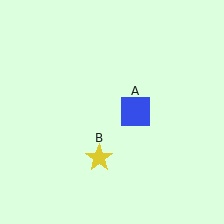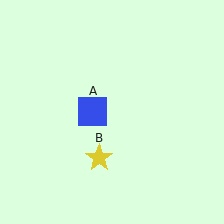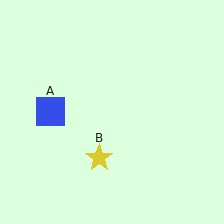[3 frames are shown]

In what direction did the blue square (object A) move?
The blue square (object A) moved left.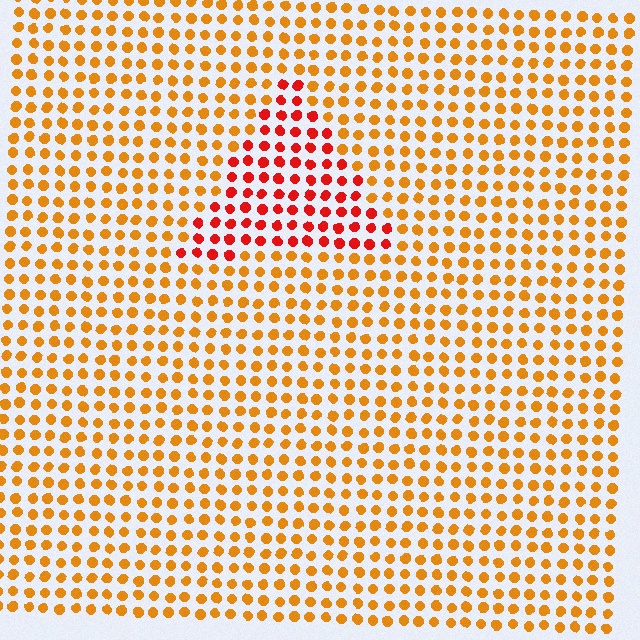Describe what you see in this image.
The image is filled with small orange elements in a uniform arrangement. A triangle-shaped region is visible where the elements are tinted to a slightly different hue, forming a subtle color boundary.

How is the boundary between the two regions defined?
The boundary is defined purely by a slight shift in hue (about 35 degrees). Spacing, size, and orientation are identical on both sides.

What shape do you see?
I see a triangle.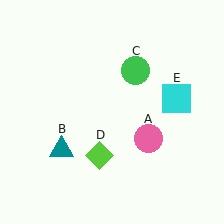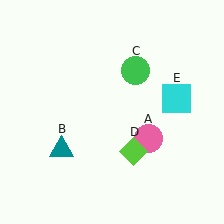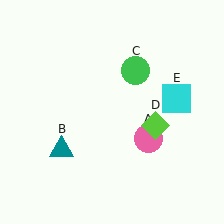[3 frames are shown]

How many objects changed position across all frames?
1 object changed position: lime diamond (object D).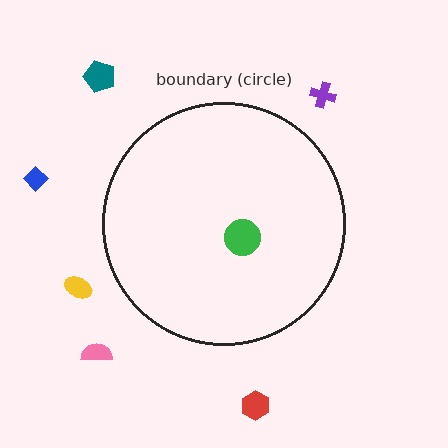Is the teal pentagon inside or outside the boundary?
Outside.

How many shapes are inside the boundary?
1 inside, 6 outside.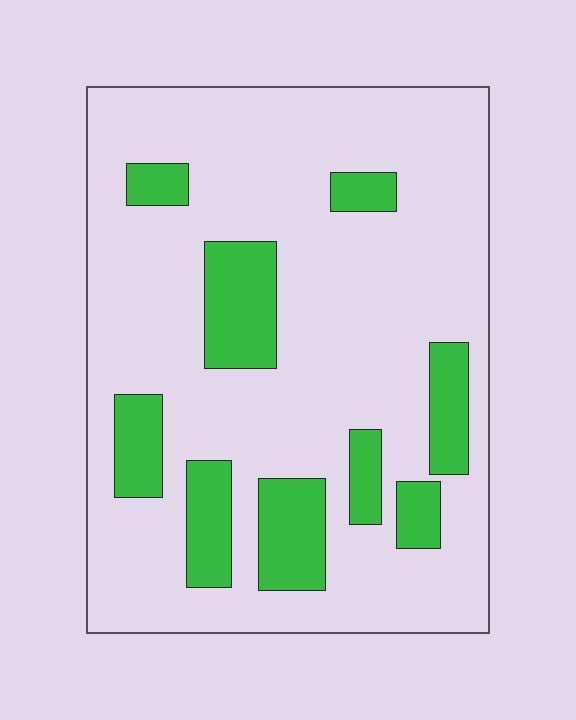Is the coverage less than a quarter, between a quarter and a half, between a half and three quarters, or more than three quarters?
Less than a quarter.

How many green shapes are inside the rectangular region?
9.